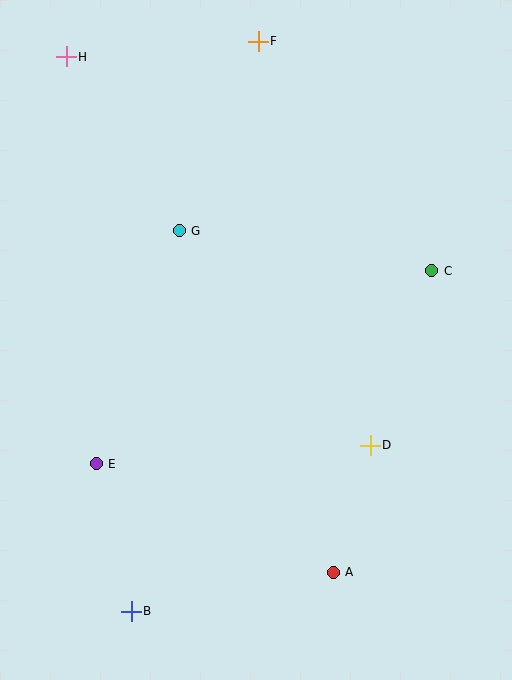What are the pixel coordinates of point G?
Point G is at (179, 231).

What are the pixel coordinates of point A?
Point A is at (333, 572).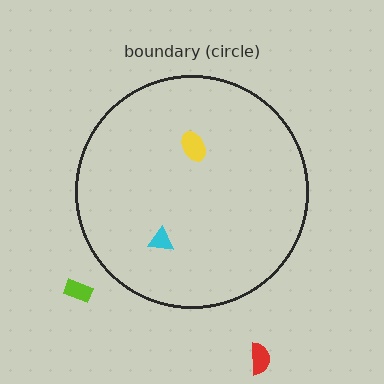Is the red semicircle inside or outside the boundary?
Outside.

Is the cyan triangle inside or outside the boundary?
Inside.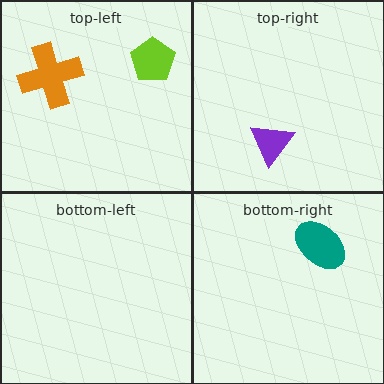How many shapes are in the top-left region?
2.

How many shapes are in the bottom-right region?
1.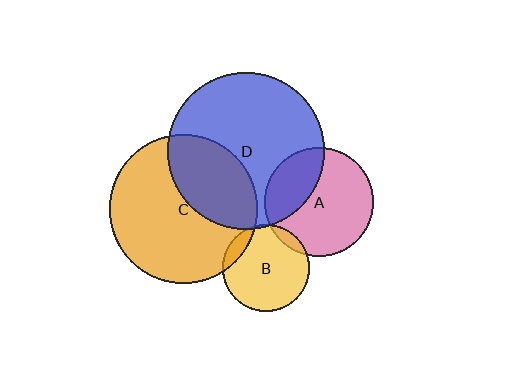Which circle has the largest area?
Circle D (blue).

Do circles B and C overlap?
Yes.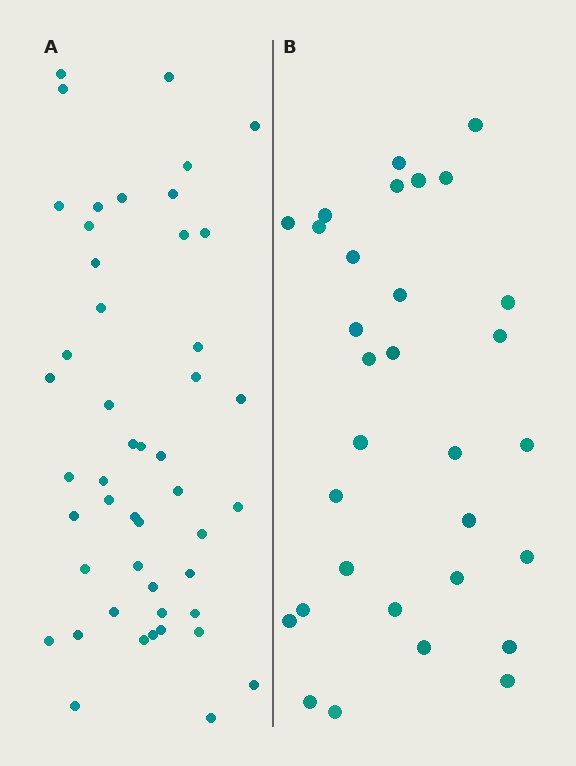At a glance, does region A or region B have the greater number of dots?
Region A (the left region) has more dots.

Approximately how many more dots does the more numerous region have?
Region A has approximately 15 more dots than region B.